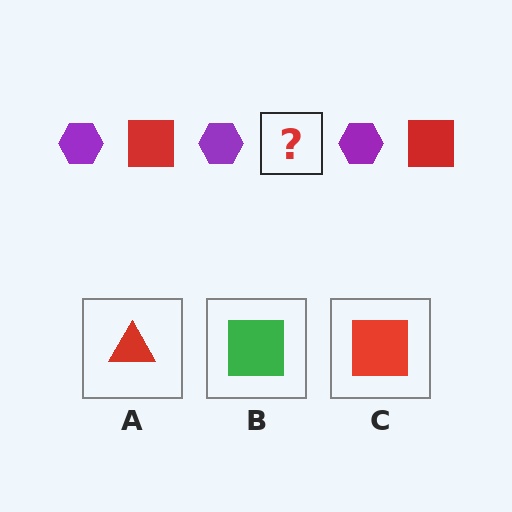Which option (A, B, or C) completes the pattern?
C.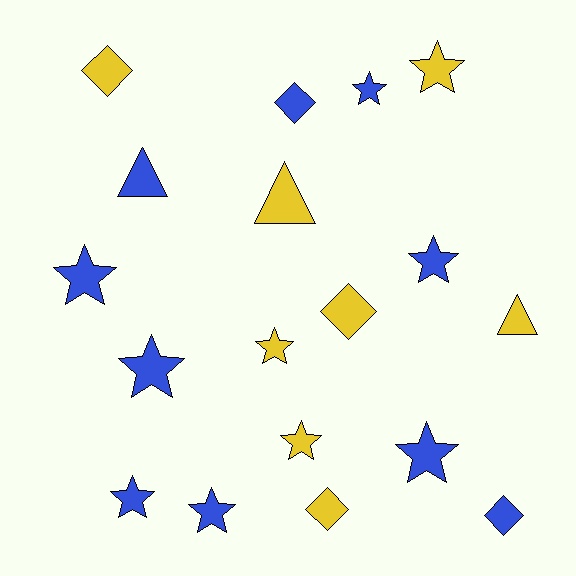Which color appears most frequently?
Blue, with 10 objects.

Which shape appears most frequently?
Star, with 10 objects.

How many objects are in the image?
There are 18 objects.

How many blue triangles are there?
There is 1 blue triangle.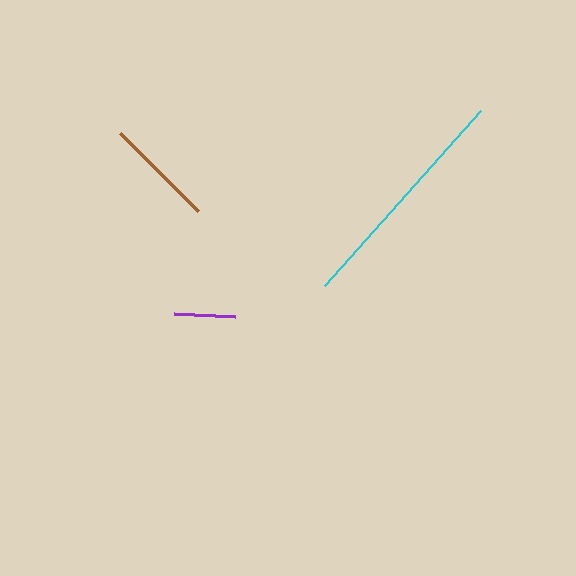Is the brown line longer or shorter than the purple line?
The brown line is longer than the purple line.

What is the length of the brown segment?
The brown segment is approximately 110 pixels long.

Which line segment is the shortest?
The purple line is the shortest at approximately 61 pixels.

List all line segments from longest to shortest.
From longest to shortest: cyan, brown, purple.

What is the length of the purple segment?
The purple segment is approximately 61 pixels long.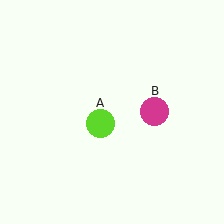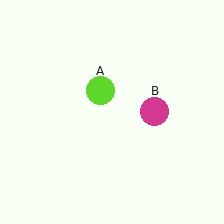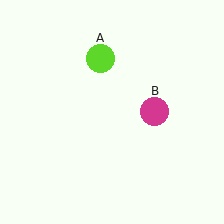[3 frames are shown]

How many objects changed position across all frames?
1 object changed position: lime circle (object A).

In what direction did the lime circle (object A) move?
The lime circle (object A) moved up.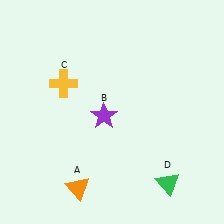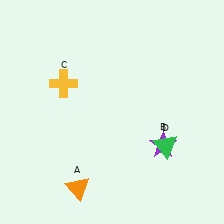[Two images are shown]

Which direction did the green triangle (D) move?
The green triangle (D) moved up.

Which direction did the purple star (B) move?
The purple star (B) moved right.